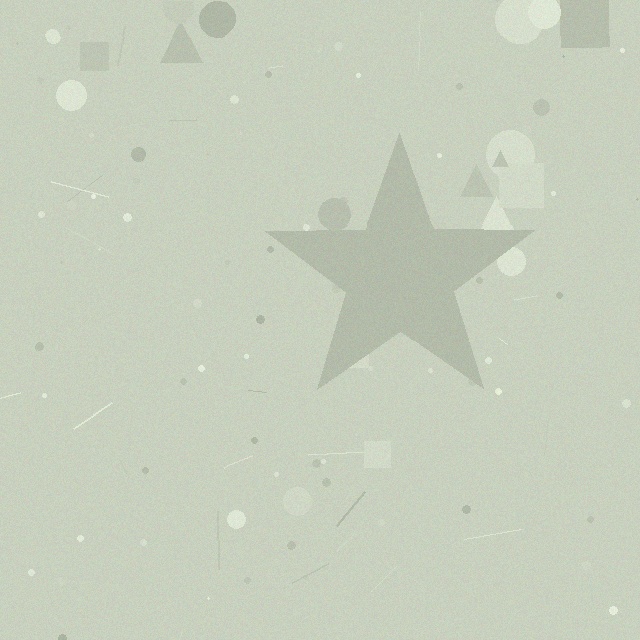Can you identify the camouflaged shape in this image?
The camouflaged shape is a star.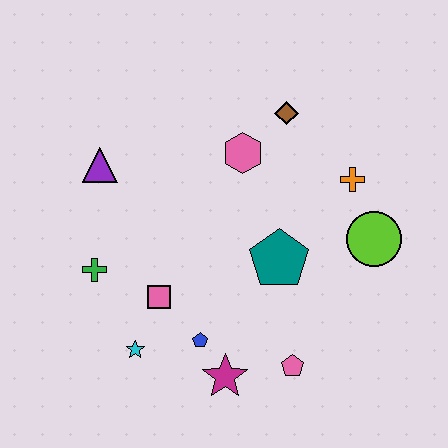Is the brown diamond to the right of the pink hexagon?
Yes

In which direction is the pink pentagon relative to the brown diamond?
The pink pentagon is below the brown diamond.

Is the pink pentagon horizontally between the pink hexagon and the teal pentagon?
No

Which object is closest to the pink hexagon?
The brown diamond is closest to the pink hexagon.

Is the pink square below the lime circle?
Yes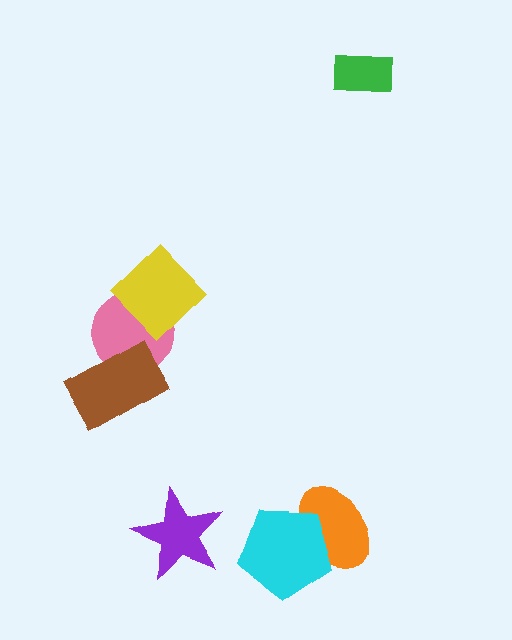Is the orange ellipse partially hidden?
Yes, it is partially covered by another shape.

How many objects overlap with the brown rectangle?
1 object overlaps with the brown rectangle.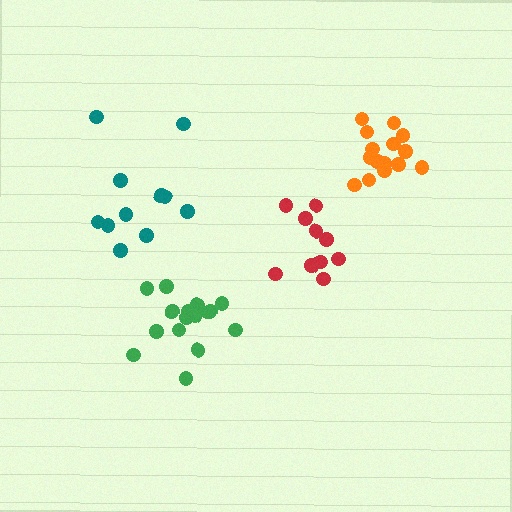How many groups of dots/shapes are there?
There are 4 groups.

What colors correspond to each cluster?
The clusters are colored: red, teal, green, orange.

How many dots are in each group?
Group 1: 10 dots, Group 2: 11 dots, Group 3: 16 dots, Group 4: 15 dots (52 total).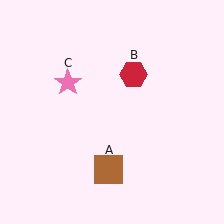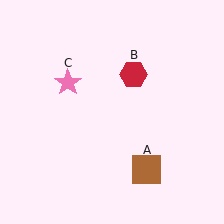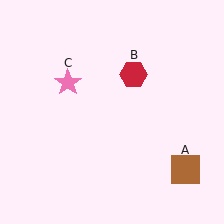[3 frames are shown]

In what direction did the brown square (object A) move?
The brown square (object A) moved right.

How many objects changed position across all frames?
1 object changed position: brown square (object A).